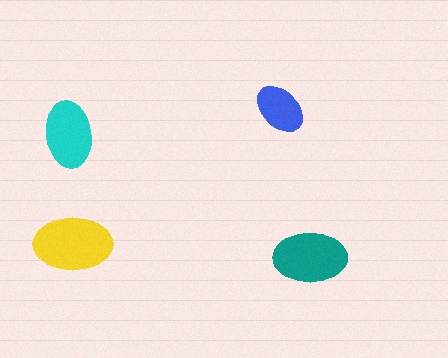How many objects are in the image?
There are 4 objects in the image.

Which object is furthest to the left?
The cyan ellipse is leftmost.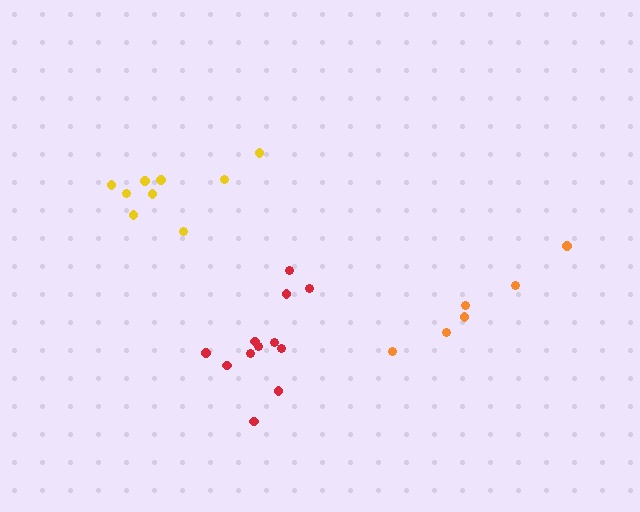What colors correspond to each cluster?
The clusters are colored: orange, red, yellow.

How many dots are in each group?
Group 1: 6 dots, Group 2: 12 dots, Group 3: 9 dots (27 total).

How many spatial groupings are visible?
There are 3 spatial groupings.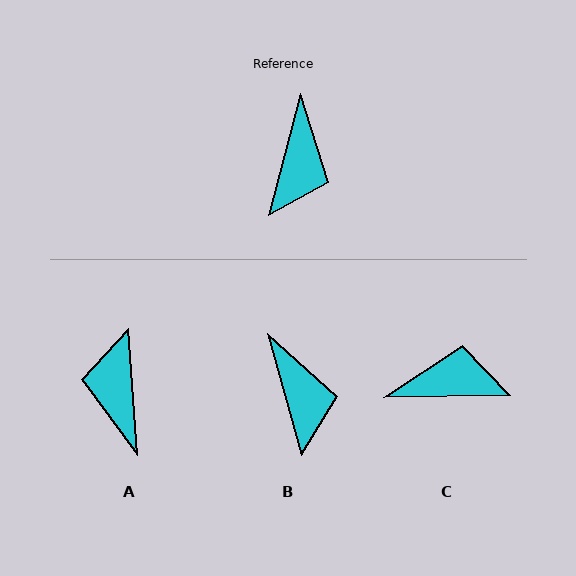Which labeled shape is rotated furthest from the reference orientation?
A, about 161 degrees away.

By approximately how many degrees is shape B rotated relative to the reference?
Approximately 30 degrees counter-clockwise.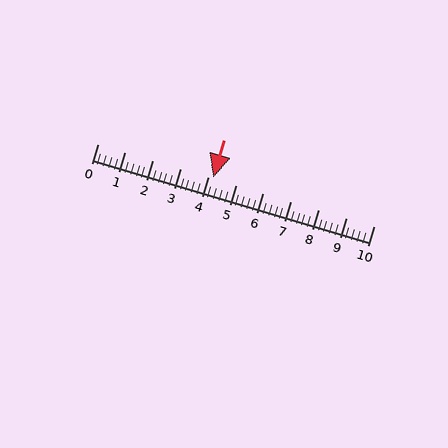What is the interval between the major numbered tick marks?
The major tick marks are spaced 1 units apart.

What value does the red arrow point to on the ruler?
The red arrow points to approximately 4.2.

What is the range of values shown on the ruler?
The ruler shows values from 0 to 10.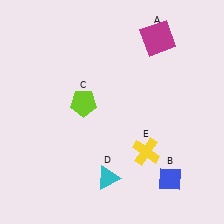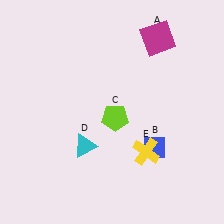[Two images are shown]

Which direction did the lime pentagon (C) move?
The lime pentagon (C) moved right.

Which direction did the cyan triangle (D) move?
The cyan triangle (D) moved up.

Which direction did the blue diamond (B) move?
The blue diamond (B) moved up.